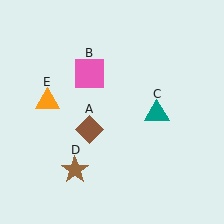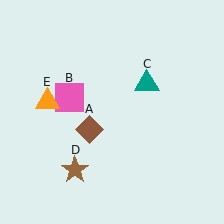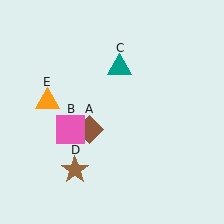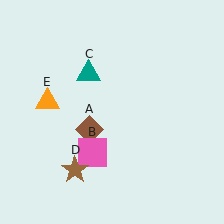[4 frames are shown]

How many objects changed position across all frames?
2 objects changed position: pink square (object B), teal triangle (object C).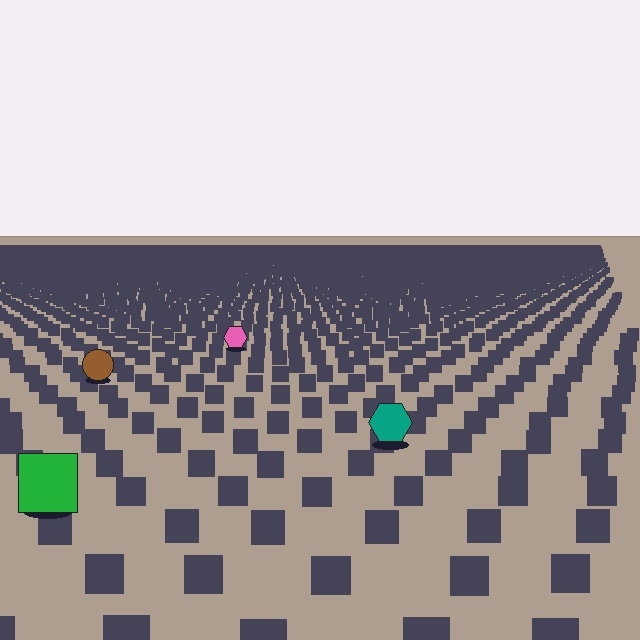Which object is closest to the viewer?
The green square is closest. The texture marks near it are larger and more spread out.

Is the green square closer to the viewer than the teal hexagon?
Yes. The green square is closer — you can tell from the texture gradient: the ground texture is coarser near it.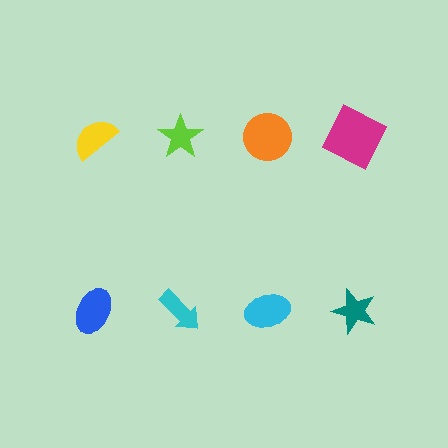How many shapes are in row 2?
4 shapes.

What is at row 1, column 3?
An orange circle.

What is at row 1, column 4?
A magenta square.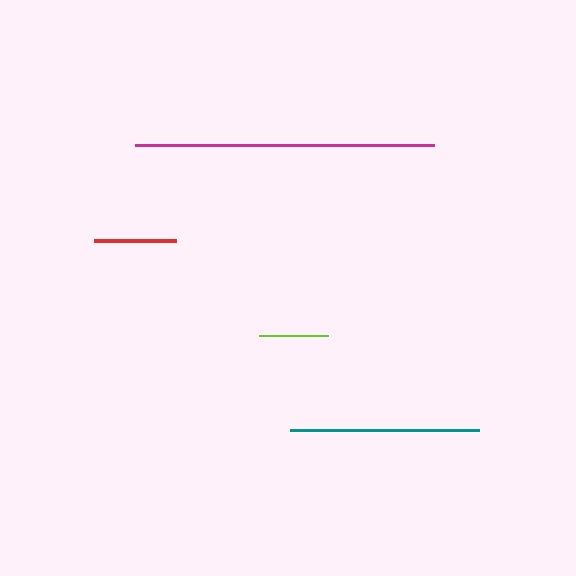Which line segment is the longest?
The magenta line is the longest at approximately 299 pixels.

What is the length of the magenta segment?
The magenta segment is approximately 299 pixels long.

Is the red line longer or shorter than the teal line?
The teal line is longer than the red line.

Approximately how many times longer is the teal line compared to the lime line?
The teal line is approximately 2.7 times the length of the lime line.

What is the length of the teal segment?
The teal segment is approximately 190 pixels long.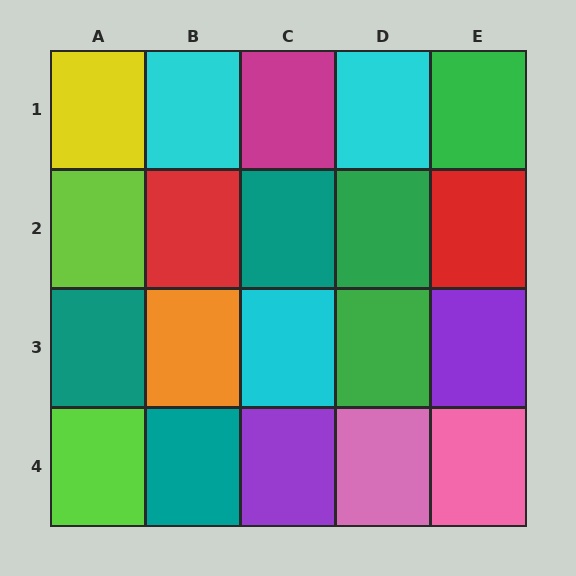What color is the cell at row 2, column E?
Red.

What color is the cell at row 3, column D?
Green.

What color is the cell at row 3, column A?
Teal.